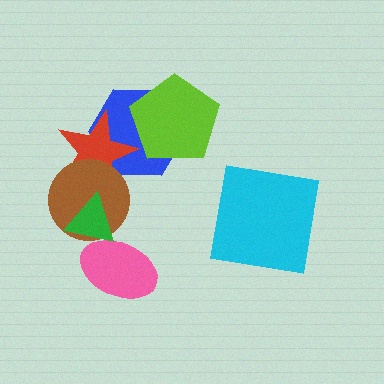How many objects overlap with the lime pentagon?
1 object overlaps with the lime pentagon.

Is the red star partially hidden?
Yes, it is partially covered by another shape.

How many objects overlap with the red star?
2 objects overlap with the red star.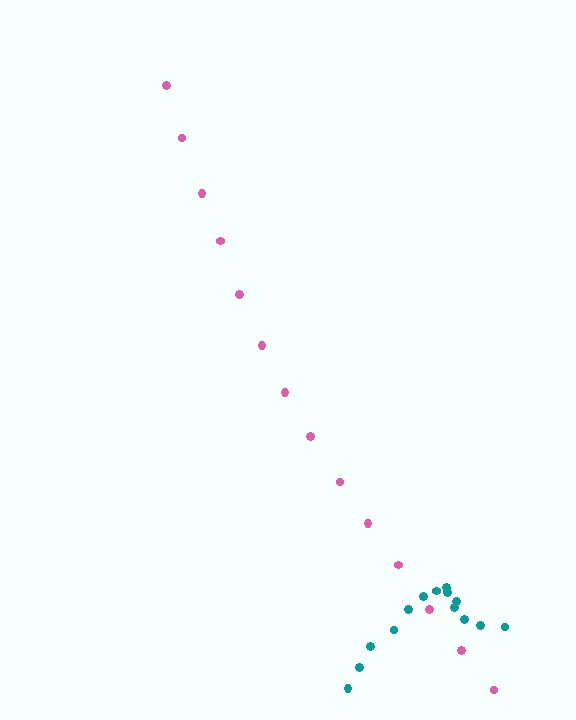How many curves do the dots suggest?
There are 2 distinct paths.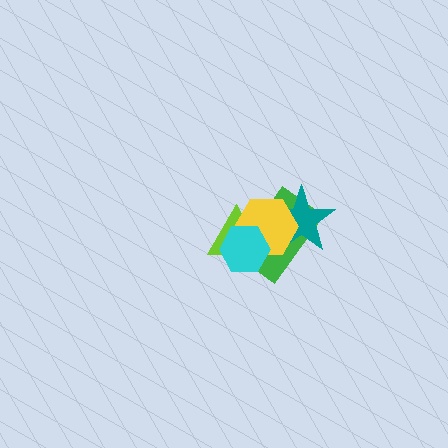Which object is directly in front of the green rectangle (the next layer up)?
The teal star is directly in front of the green rectangle.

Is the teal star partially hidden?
Yes, it is partially covered by another shape.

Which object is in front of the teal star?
The yellow hexagon is in front of the teal star.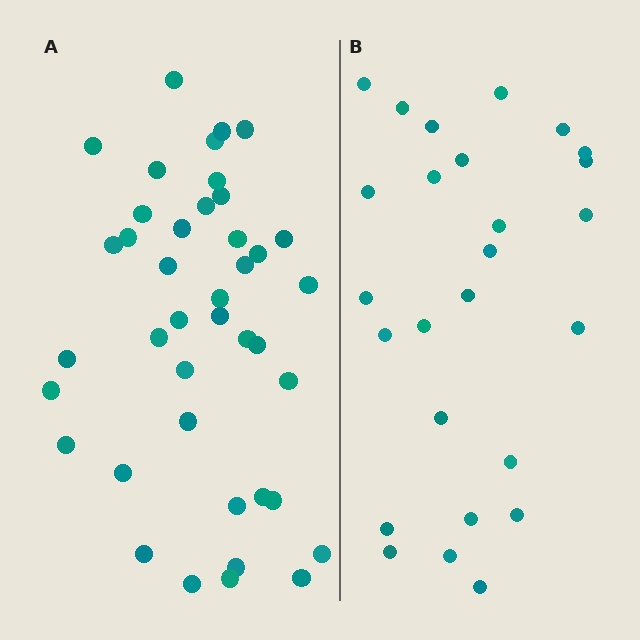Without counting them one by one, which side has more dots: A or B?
Region A (the left region) has more dots.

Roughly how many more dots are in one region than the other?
Region A has approximately 15 more dots than region B.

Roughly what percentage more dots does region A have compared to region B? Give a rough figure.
About 60% more.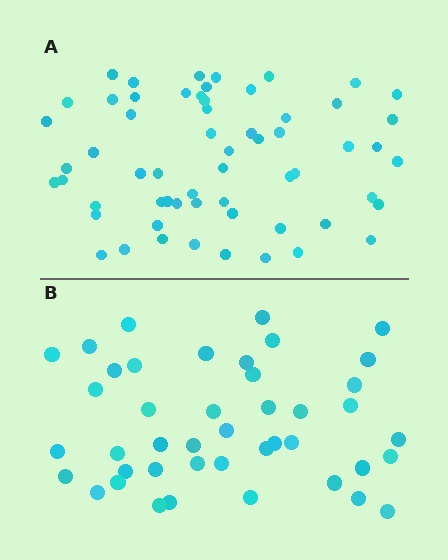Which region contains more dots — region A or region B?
Region A (the top region) has more dots.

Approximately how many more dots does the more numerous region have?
Region A has approximately 15 more dots than region B.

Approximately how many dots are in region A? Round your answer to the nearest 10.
About 60 dots.